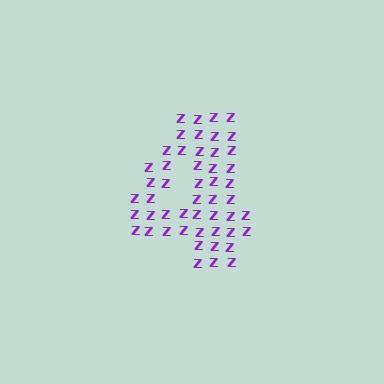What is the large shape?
The large shape is the digit 4.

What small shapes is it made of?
It is made of small letter Z's.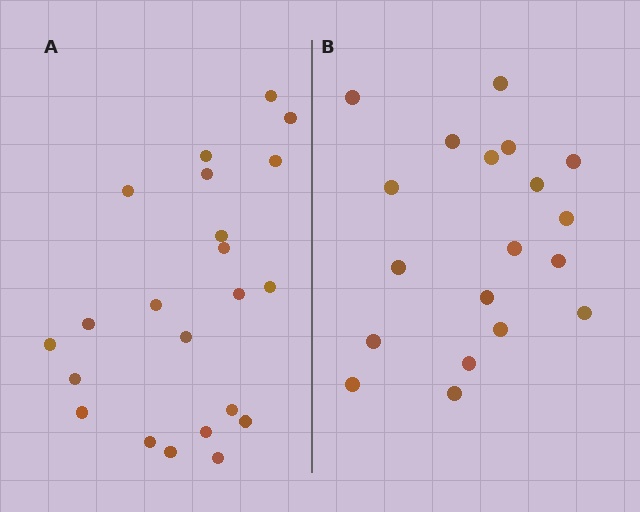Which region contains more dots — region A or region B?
Region A (the left region) has more dots.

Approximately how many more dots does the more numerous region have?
Region A has just a few more — roughly 2 or 3 more dots than region B.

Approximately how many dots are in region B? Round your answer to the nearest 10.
About 20 dots. (The exact count is 19, which rounds to 20.)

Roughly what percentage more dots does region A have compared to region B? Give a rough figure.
About 15% more.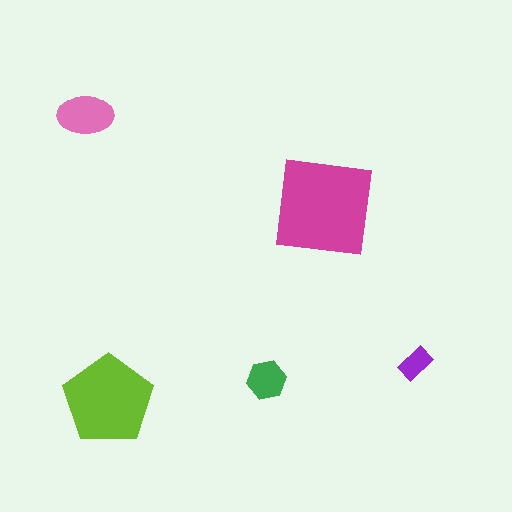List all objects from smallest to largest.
The purple rectangle, the green hexagon, the pink ellipse, the lime pentagon, the magenta square.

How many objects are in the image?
There are 5 objects in the image.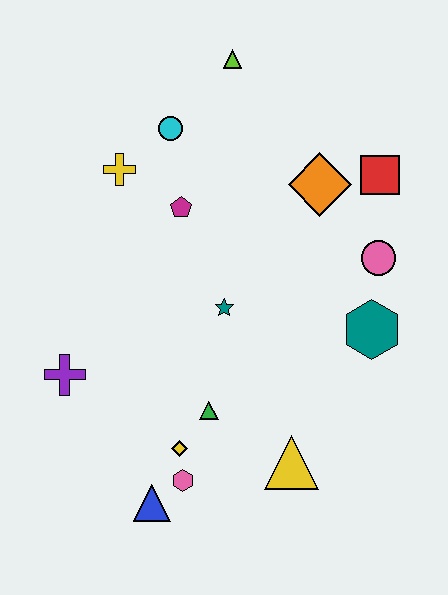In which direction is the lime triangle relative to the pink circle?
The lime triangle is above the pink circle.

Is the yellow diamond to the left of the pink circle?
Yes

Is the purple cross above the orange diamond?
No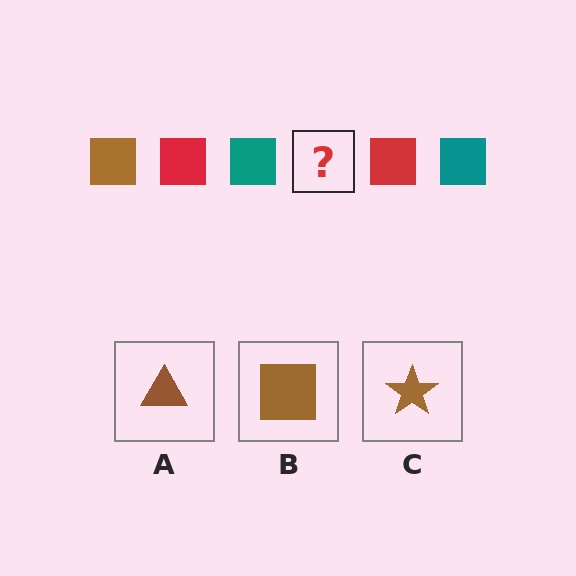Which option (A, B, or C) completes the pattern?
B.